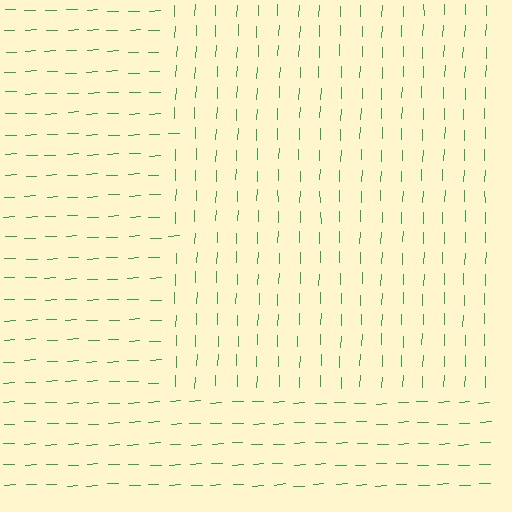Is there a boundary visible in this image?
Yes, there is a texture boundary formed by a change in line orientation.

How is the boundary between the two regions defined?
The boundary is defined purely by a change in line orientation (approximately 85 degrees difference). All lines are the same color and thickness.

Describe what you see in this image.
The image is filled with small green line segments. A rectangle region in the image has lines oriented differently from the surrounding lines, creating a visible texture boundary.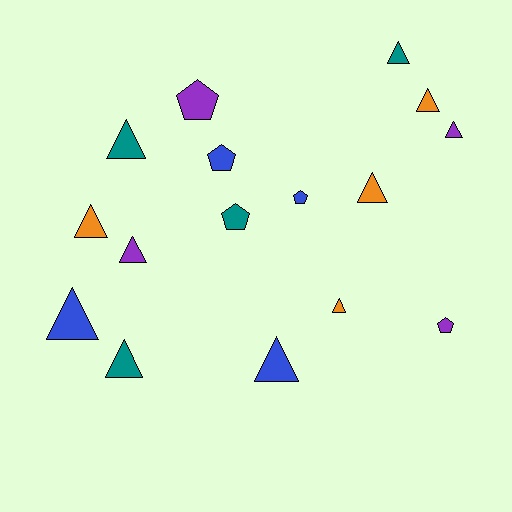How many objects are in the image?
There are 16 objects.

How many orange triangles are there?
There are 4 orange triangles.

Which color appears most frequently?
Purple, with 4 objects.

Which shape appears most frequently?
Triangle, with 11 objects.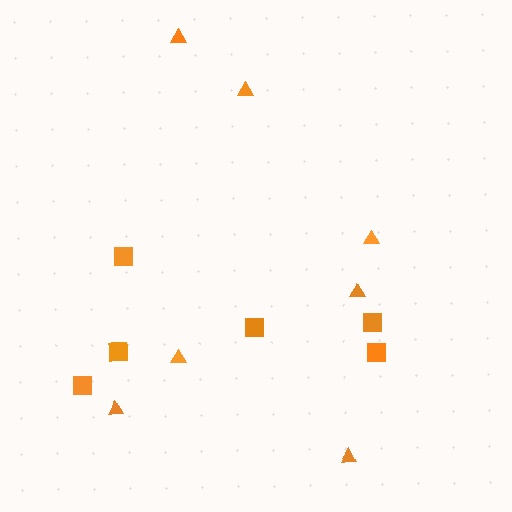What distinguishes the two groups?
There are 2 groups: one group of triangles (7) and one group of squares (6).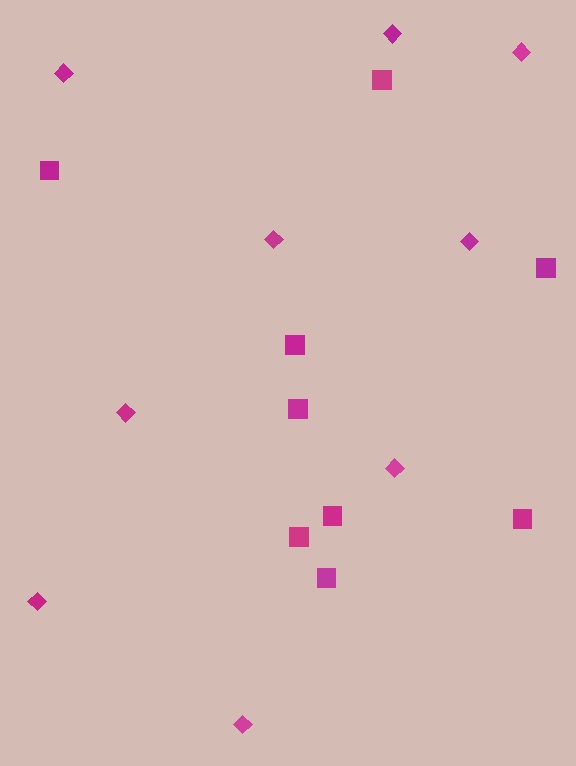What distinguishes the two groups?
There are 2 groups: one group of squares (9) and one group of diamonds (9).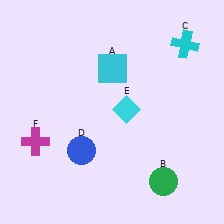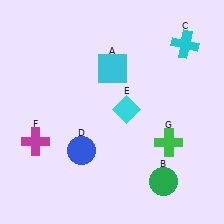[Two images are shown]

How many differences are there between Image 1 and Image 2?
There is 1 difference between the two images.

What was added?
A green cross (G) was added in Image 2.